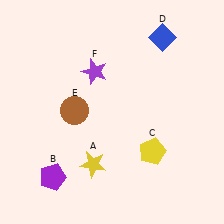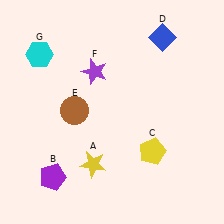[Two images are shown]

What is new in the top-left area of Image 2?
A cyan hexagon (G) was added in the top-left area of Image 2.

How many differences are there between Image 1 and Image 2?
There is 1 difference between the two images.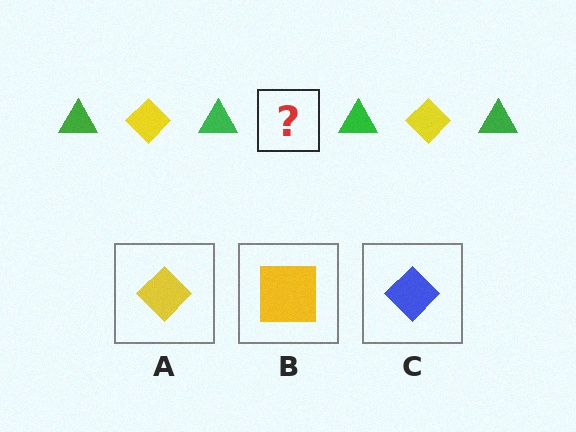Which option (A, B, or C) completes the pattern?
A.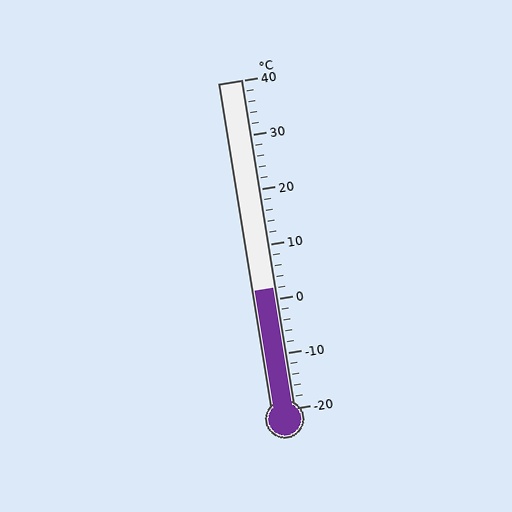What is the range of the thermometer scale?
The thermometer scale ranges from -20°C to 40°C.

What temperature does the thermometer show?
The thermometer shows approximately 2°C.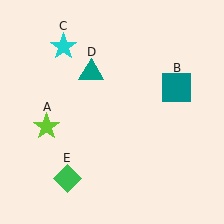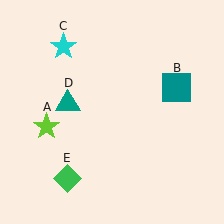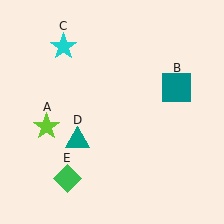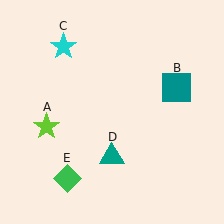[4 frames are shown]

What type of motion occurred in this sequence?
The teal triangle (object D) rotated counterclockwise around the center of the scene.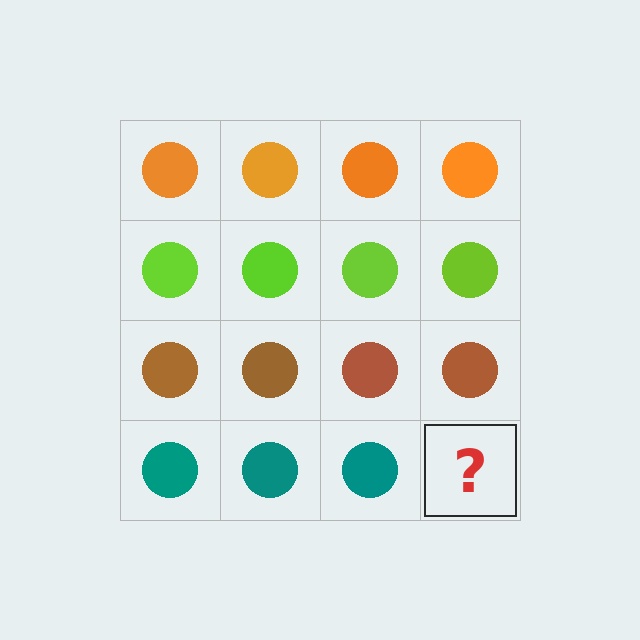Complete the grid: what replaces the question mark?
The question mark should be replaced with a teal circle.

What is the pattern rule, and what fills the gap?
The rule is that each row has a consistent color. The gap should be filled with a teal circle.